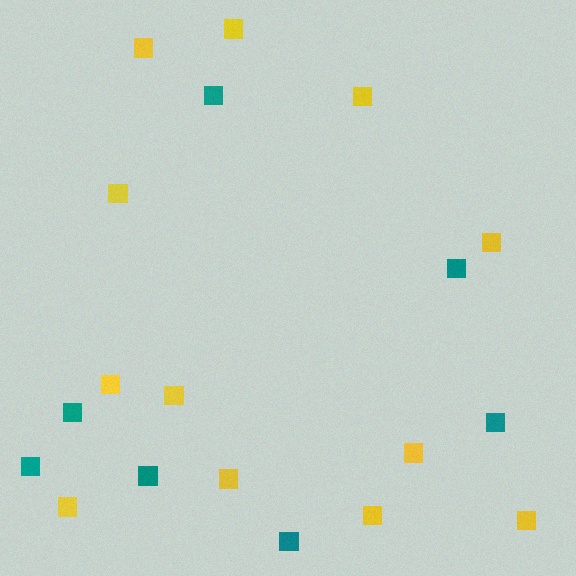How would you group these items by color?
There are 2 groups: one group of yellow squares (12) and one group of teal squares (7).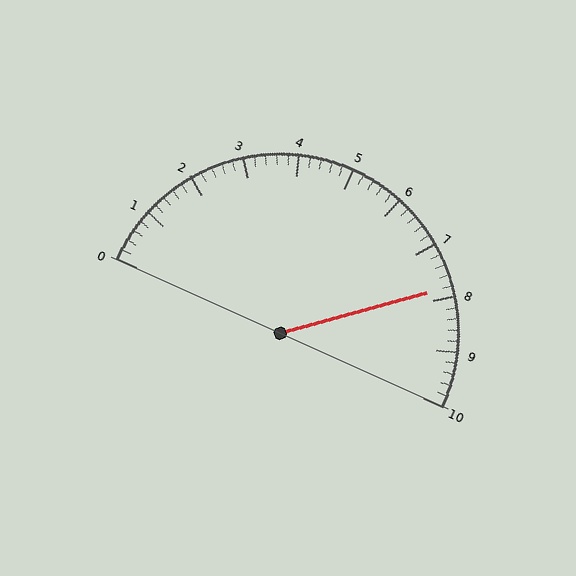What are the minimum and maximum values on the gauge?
The gauge ranges from 0 to 10.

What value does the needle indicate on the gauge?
The needle indicates approximately 7.8.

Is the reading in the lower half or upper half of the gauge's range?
The reading is in the upper half of the range (0 to 10).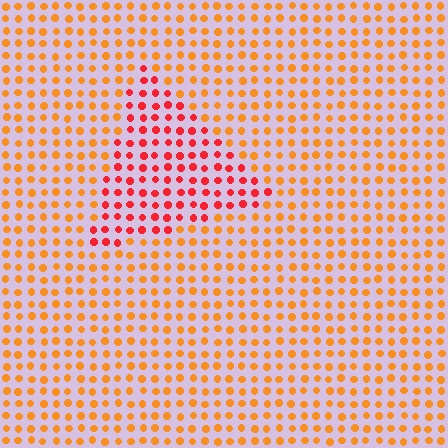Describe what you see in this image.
The image is filled with small orange elements in a uniform arrangement. A triangle-shaped region is visible where the elements are tinted to a slightly different hue, forming a subtle color boundary.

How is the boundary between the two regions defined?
The boundary is defined purely by a slight shift in hue (about 35 degrees). Spacing, size, and orientation are identical on both sides.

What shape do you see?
I see a triangle.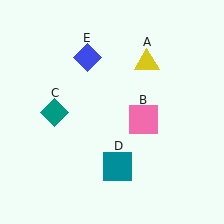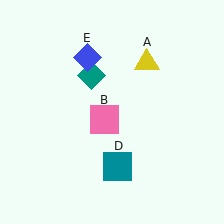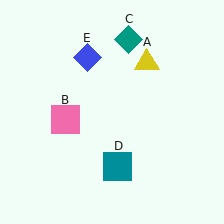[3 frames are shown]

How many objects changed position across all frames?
2 objects changed position: pink square (object B), teal diamond (object C).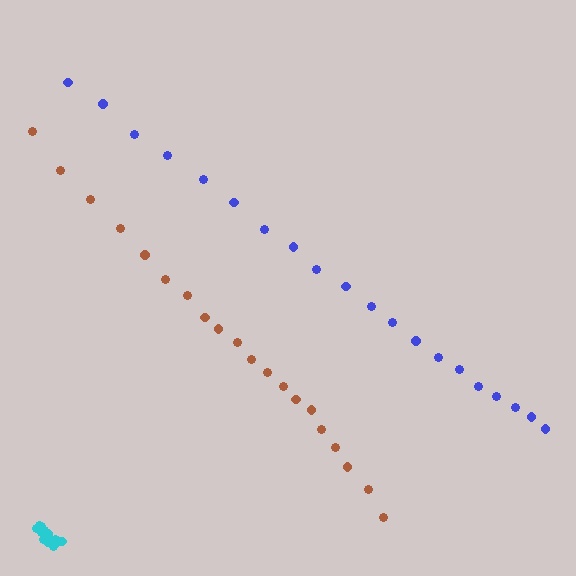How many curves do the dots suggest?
There are 3 distinct paths.